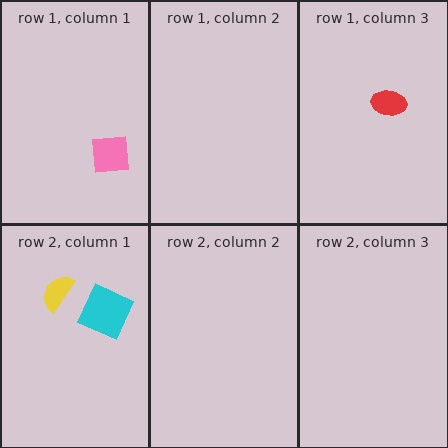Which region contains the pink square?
The row 1, column 1 region.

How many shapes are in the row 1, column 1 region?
1.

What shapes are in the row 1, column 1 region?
The pink square.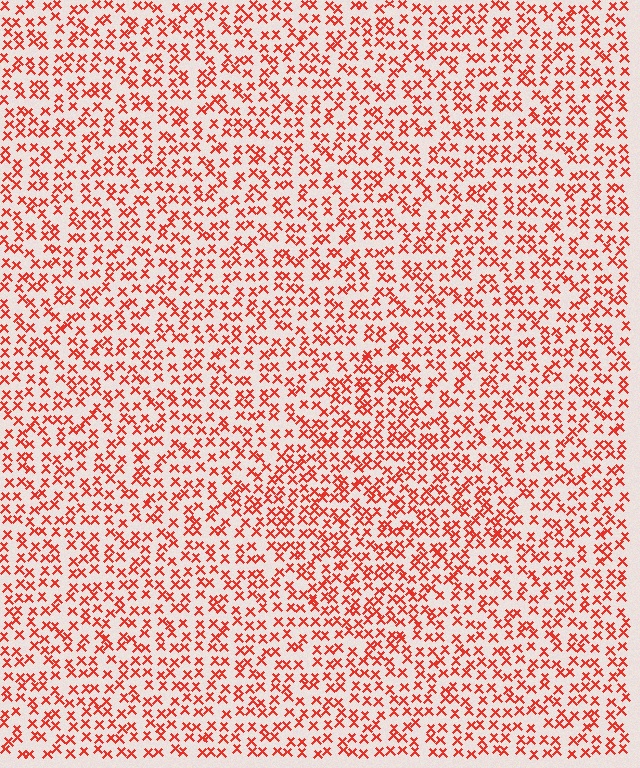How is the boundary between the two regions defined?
The boundary is defined by a change in element density (approximately 1.4x ratio). All elements are the same color, size, and shape.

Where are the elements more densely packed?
The elements are more densely packed inside the diamond boundary.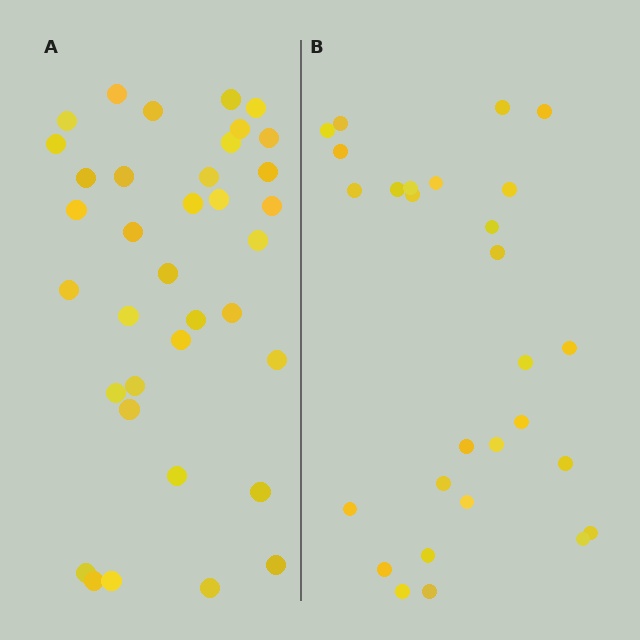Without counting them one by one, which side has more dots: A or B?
Region A (the left region) has more dots.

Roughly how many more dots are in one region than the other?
Region A has roughly 8 or so more dots than region B.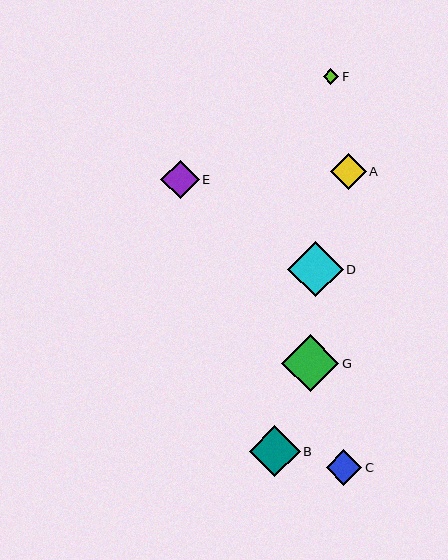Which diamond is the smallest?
Diamond F is the smallest with a size of approximately 16 pixels.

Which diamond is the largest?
Diamond G is the largest with a size of approximately 57 pixels.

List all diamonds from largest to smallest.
From largest to smallest: G, D, B, E, A, C, F.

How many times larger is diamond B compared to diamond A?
Diamond B is approximately 1.4 times the size of diamond A.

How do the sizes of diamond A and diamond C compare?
Diamond A and diamond C are approximately the same size.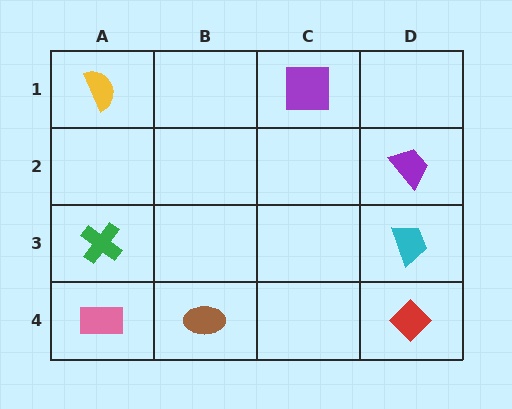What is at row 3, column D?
A cyan trapezoid.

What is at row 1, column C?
A purple square.